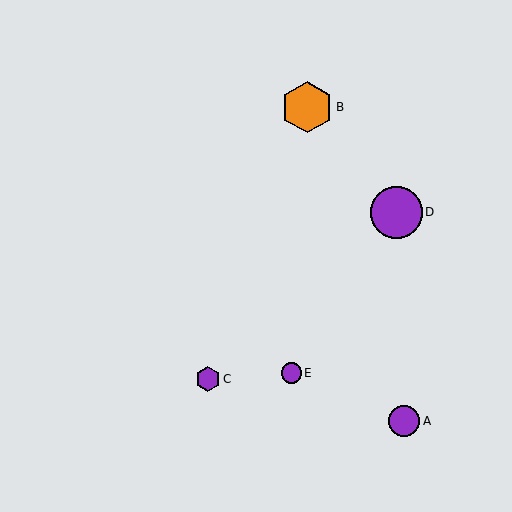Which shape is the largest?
The purple circle (labeled D) is the largest.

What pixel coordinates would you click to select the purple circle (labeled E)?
Click at (291, 373) to select the purple circle E.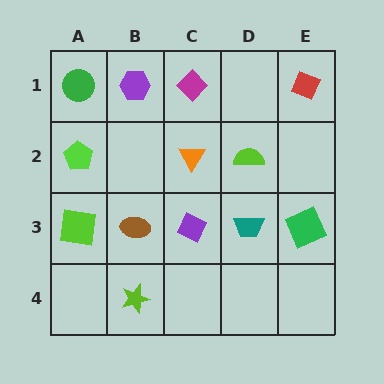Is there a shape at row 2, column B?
No, that cell is empty.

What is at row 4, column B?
A lime star.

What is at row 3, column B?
A brown ellipse.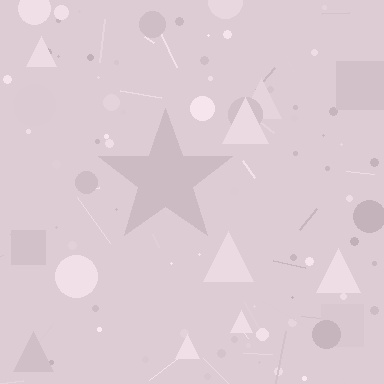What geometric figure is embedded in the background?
A star is embedded in the background.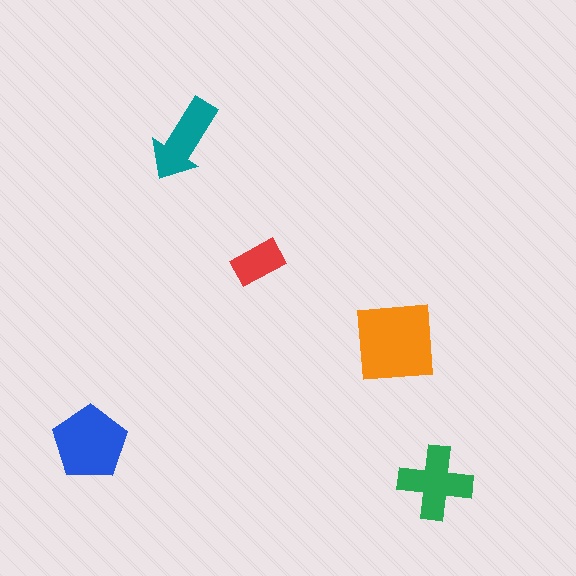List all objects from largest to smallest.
The orange square, the blue pentagon, the green cross, the teal arrow, the red rectangle.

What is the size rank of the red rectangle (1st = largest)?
5th.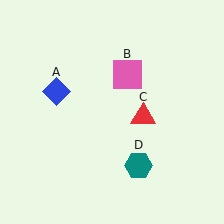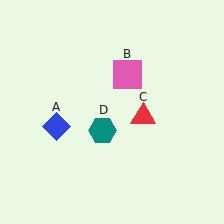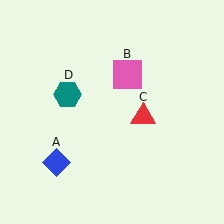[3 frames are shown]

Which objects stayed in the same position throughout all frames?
Pink square (object B) and red triangle (object C) remained stationary.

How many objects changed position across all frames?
2 objects changed position: blue diamond (object A), teal hexagon (object D).